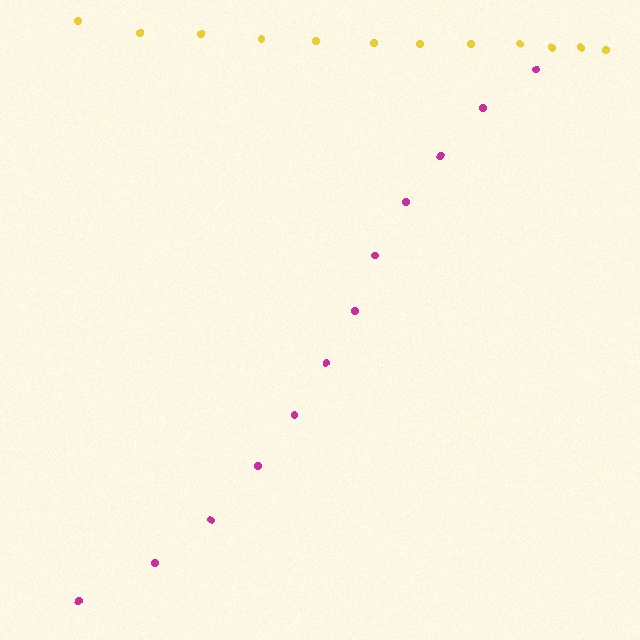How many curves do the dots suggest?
There are 2 distinct paths.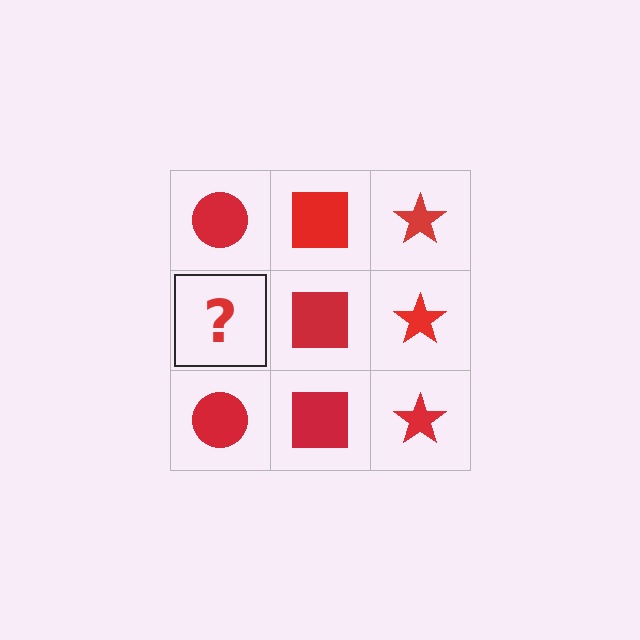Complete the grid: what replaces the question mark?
The question mark should be replaced with a red circle.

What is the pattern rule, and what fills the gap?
The rule is that each column has a consistent shape. The gap should be filled with a red circle.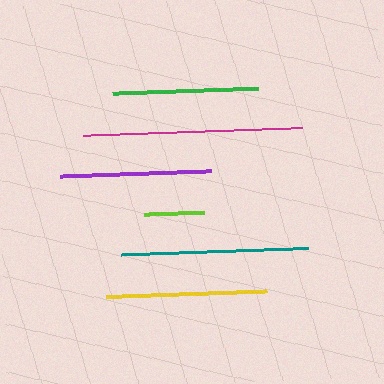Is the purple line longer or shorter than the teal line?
The teal line is longer than the purple line.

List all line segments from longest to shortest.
From longest to shortest: magenta, teal, yellow, purple, green, lime.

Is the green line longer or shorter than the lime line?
The green line is longer than the lime line.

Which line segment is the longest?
The magenta line is the longest at approximately 219 pixels.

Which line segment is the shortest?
The lime line is the shortest at approximately 61 pixels.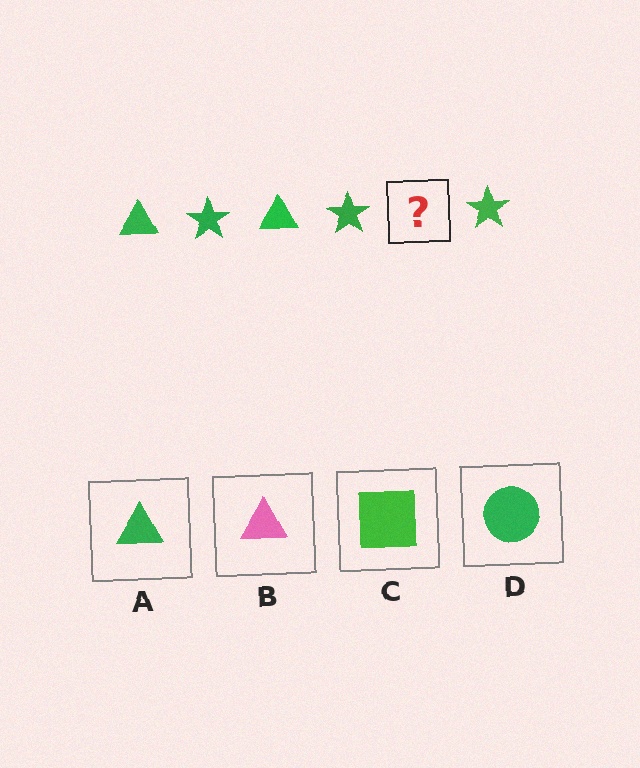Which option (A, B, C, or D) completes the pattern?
A.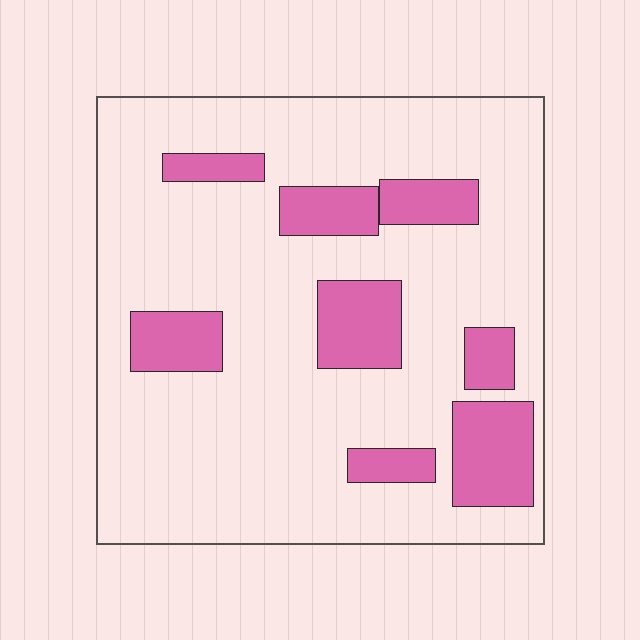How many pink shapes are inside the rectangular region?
8.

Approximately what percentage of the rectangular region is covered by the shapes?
Approximately 20%.